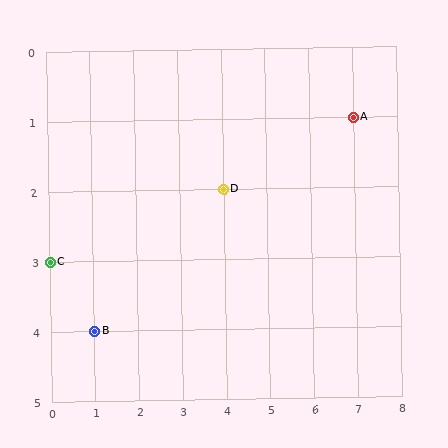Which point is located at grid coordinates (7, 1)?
Point A is at (7, 1).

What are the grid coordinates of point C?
Point C is at grid coordinates (0, 3).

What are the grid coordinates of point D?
Point D is at grid coordinates (4, 2).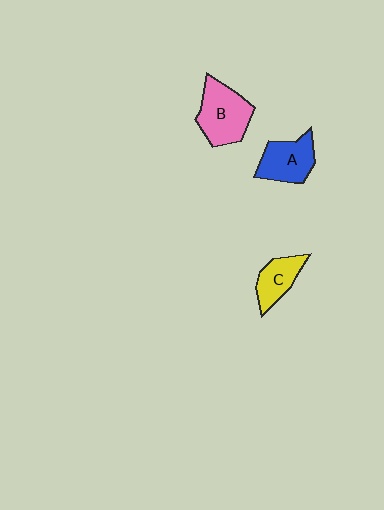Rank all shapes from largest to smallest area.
From largest to smallest: B (pink), A (blue), C (yellow).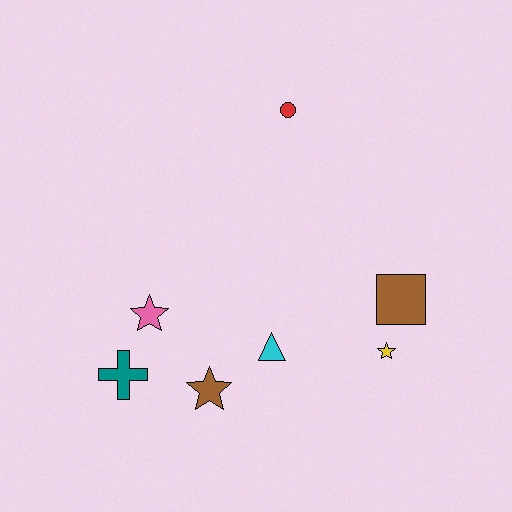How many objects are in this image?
There are 7 objects.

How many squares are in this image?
There is 1 square.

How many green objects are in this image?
There are no green objects.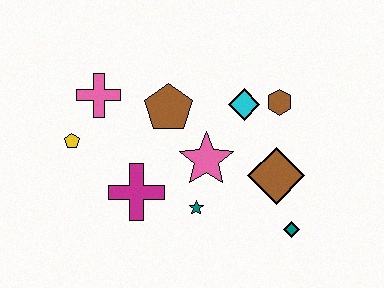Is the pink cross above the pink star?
Yes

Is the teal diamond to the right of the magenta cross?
Yes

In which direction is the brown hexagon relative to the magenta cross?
The brown hexagon is to the right of the magenta cross.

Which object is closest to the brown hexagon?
The cyan diamond is closest to the brown hexagon.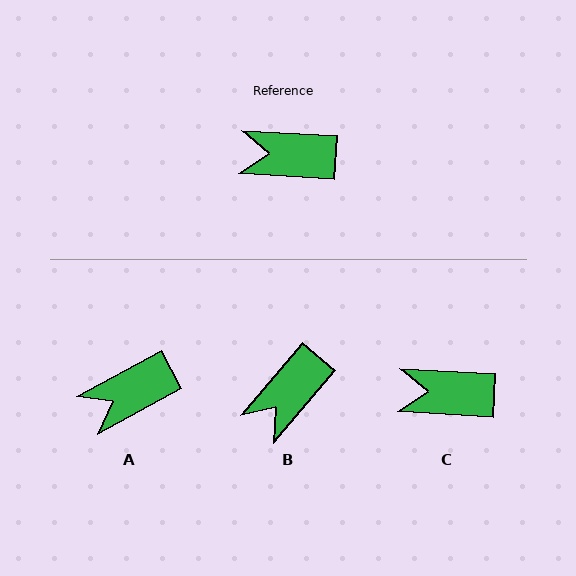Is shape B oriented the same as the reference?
No, it is off by about 53 degrees.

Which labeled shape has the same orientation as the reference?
C.